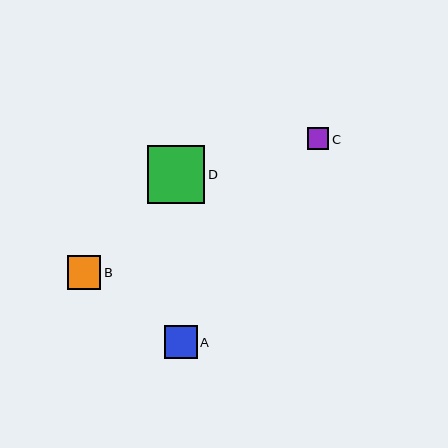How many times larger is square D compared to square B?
Square D is approximately 1.7 times the size of square B.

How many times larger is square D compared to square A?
Square D is approximately 1.7 times the size of square A.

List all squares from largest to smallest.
From largest to smallest: D, B, A, C.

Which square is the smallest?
Square C is the smallest with a size of approximately 21 pixels.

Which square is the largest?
Square D is the largest with a size of approximately 57 pixels.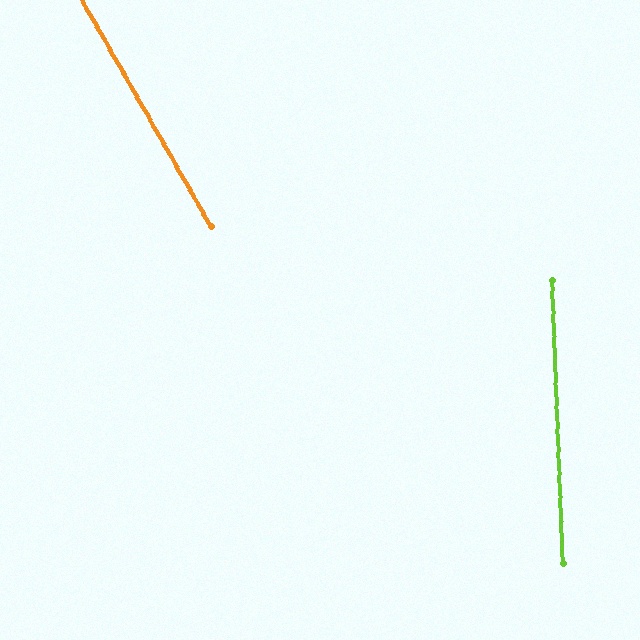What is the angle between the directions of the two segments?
Approximately 28 degrees.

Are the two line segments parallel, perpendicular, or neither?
Neither parallel nor perpendicular — they differ by about 28°.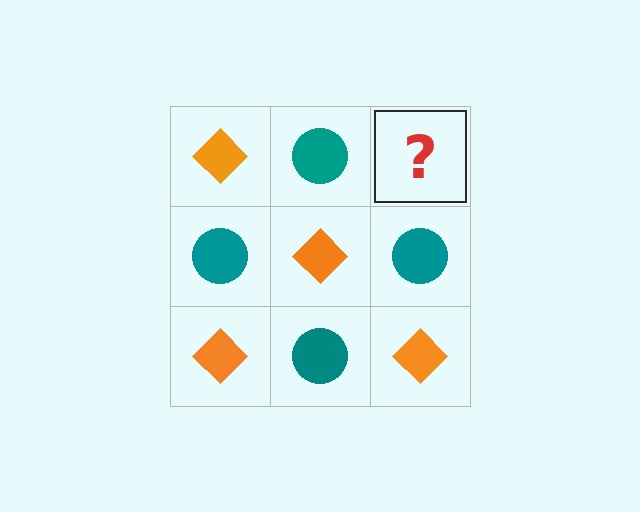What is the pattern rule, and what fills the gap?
The rule is that it alternates orange diamond and teal circle in a checkerboard pattern. The gap should be filled with an orange diamond.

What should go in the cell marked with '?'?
The missing cell should contain an orange diamond.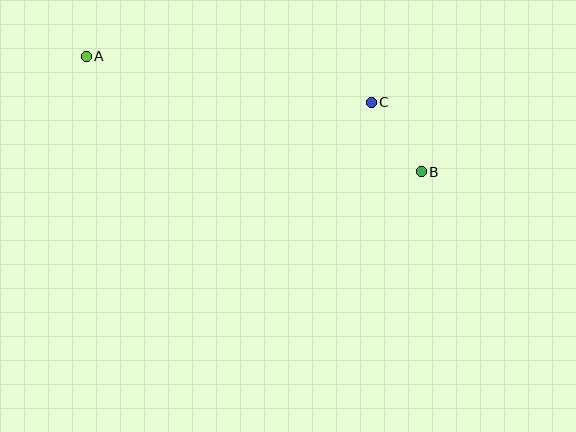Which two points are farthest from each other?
Points A and B are farthest from each other.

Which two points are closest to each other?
Points B and C are closest to each other.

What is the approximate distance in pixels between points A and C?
The distance between A and C is approximately 289 pixels.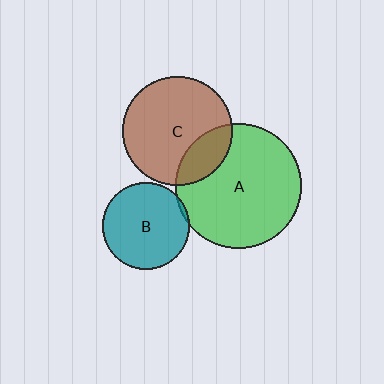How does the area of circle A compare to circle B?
Approximately 2.1 times.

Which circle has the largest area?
Circle A (green).